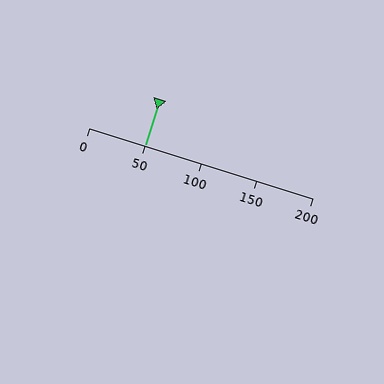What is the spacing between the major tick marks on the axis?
The major ticks are spaced 50 apart.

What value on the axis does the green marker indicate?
The marker indicates approximately 50.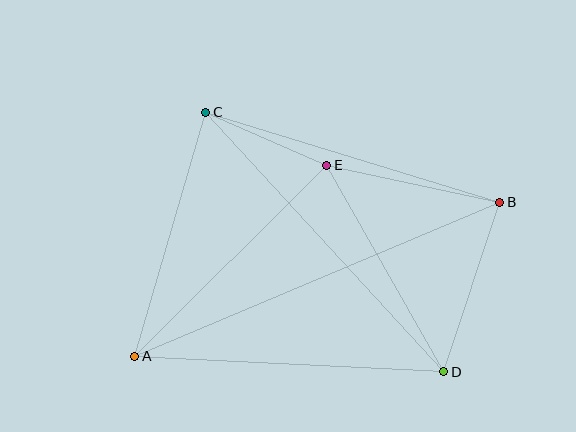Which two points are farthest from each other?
Points A and B are farthest from each other.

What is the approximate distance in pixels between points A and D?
The distance between A and D is approximately 309 pixels.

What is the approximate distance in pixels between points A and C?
The distance between A and C is approximately 254 pixels.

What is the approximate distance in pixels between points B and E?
The distance between B and E is approximately 177 pixels.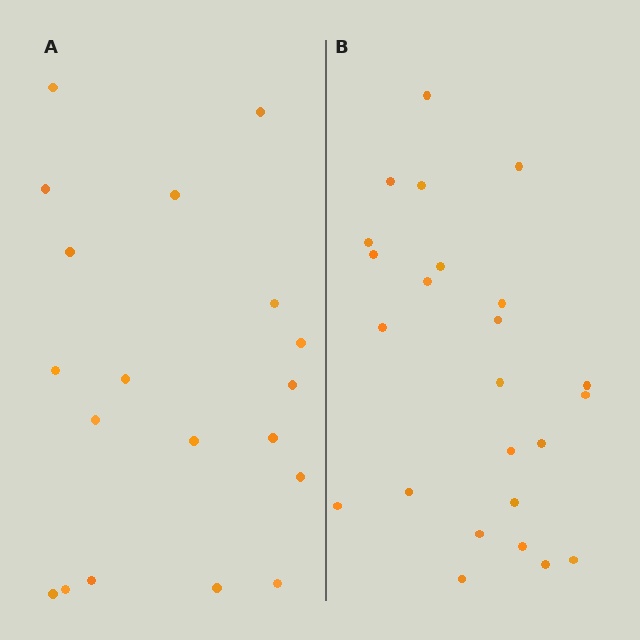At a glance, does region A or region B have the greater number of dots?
Region B (the right region) has more dots.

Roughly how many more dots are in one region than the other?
Region B has about 5 more dots than region A.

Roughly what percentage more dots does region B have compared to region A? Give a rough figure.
About 25% more.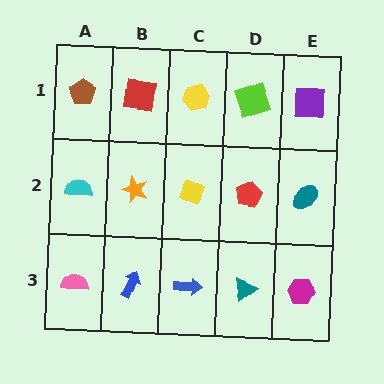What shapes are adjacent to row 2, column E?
A purple square (row 1, column E), a magenta hexagon (row 3, column E), a red pentagon (row 2, column D).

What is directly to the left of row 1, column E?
A lime square.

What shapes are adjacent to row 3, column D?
A red pentagon (row 2, column D), a blue arrow (row 3, column C), a magenta hexagon (row 3, column E).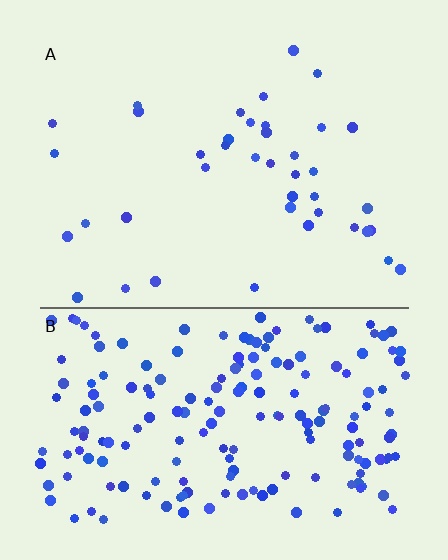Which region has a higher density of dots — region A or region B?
B (the bottom).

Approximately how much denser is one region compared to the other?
Approximately 4.6× — region B over region A.